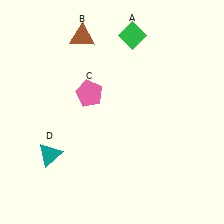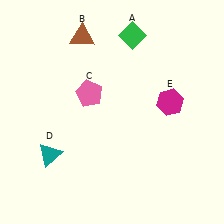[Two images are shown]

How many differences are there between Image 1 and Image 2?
There is 1 difference between the two images.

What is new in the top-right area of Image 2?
A magenta hexagon (E) was added in the top-right area of Image 2.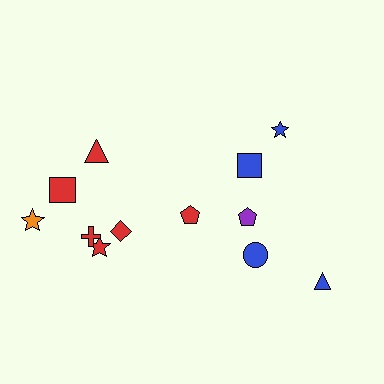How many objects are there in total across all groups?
There are 12 objects.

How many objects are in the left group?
There are 7 objects.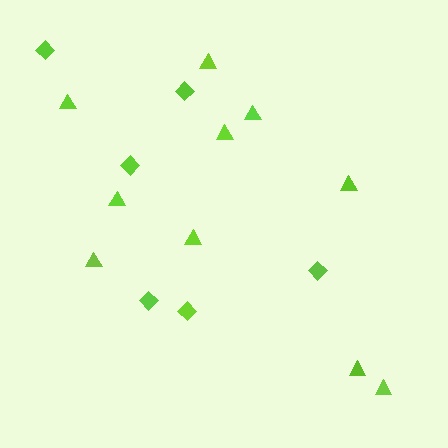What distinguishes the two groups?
There are 2 groups: one group of diamonds (6) and one group of triangles (10).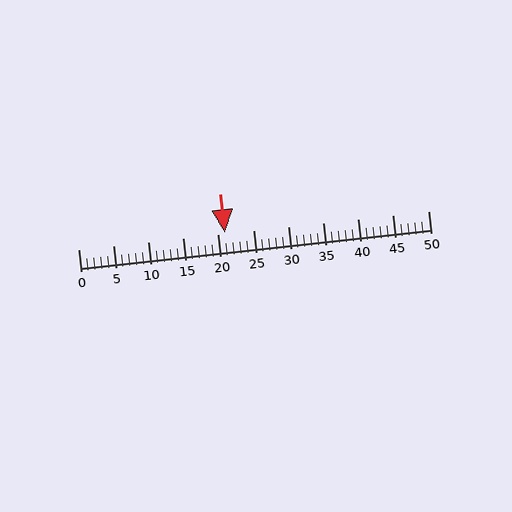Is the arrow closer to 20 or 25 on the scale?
The arrow is closer to 20.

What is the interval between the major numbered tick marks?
The major tick marks are spaced 5 units apart.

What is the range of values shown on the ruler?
The ruler shows values from 0 to 50.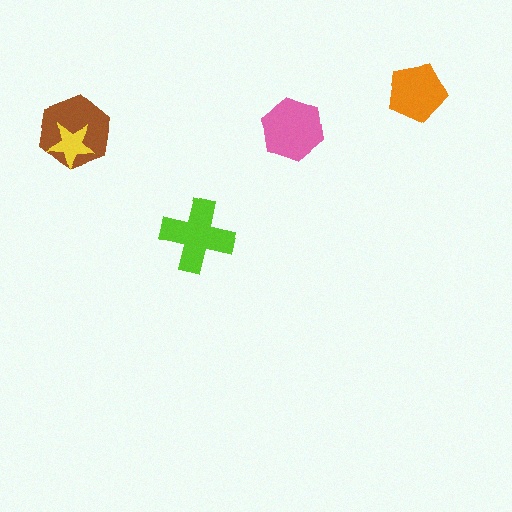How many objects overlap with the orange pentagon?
0 objects overlap with the orange pentagon.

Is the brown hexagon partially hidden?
Yes, it is partially covered by another shape.